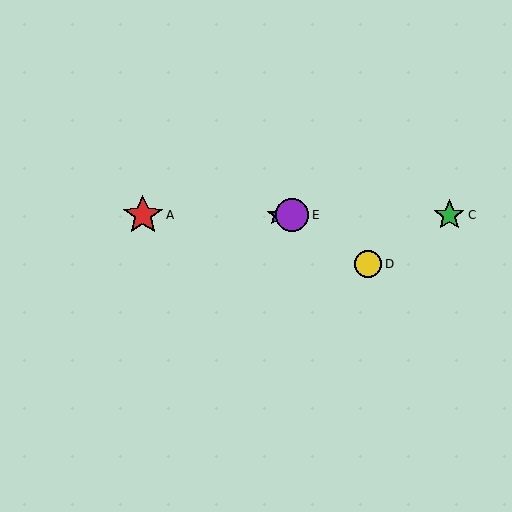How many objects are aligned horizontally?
4 objects (A, B, C, E) are aligned horizontally.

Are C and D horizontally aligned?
No, C is at y≈215 and D is at y≈264.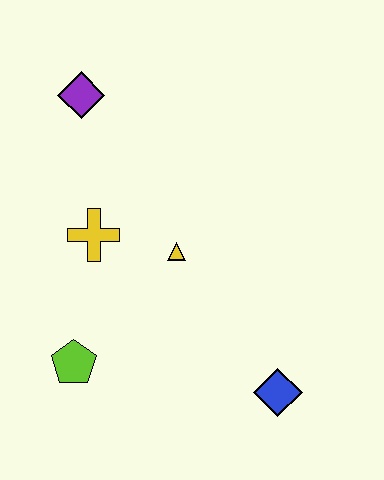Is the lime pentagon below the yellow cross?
Yes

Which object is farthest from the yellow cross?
The blue diamond is farthest from the yellow cross.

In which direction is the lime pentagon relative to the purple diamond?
The lime pentagon is below the purple diamond.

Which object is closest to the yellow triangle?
The yellow cross is closest to the yellow triangle.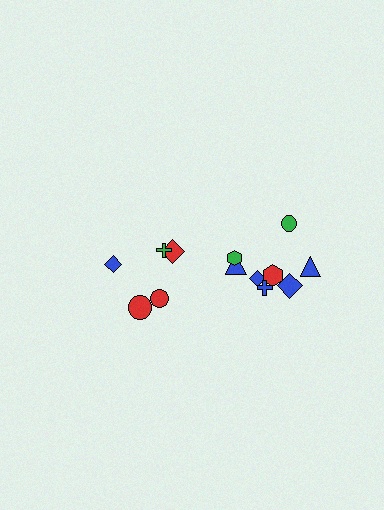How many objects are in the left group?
There are 5 objects.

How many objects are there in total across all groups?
There are 13 objects.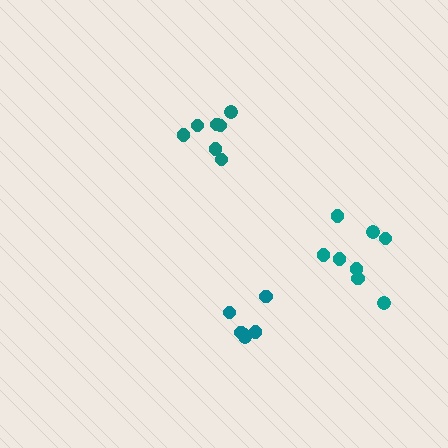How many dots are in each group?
Group 1: 6 dots, Group 2: 7 dots, Group 3: 8 dots (21 total).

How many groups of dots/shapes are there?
There are 3 groups.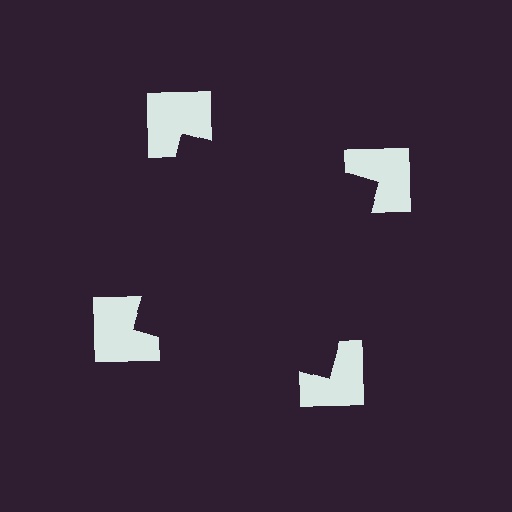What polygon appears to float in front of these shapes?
An illusory square — its edges are inferred from the aligned wedge cuts in the notched squares, not physically drawn.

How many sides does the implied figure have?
4 sides.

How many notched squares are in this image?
There are 4 — one at each vertex of the illusory square.